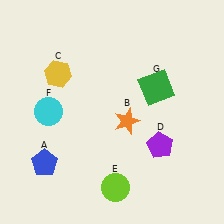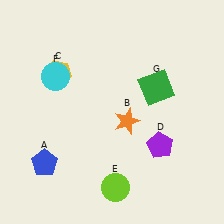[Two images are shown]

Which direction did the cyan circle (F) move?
The cyan circle (F) moved up.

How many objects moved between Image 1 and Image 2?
1 object moved between the two images.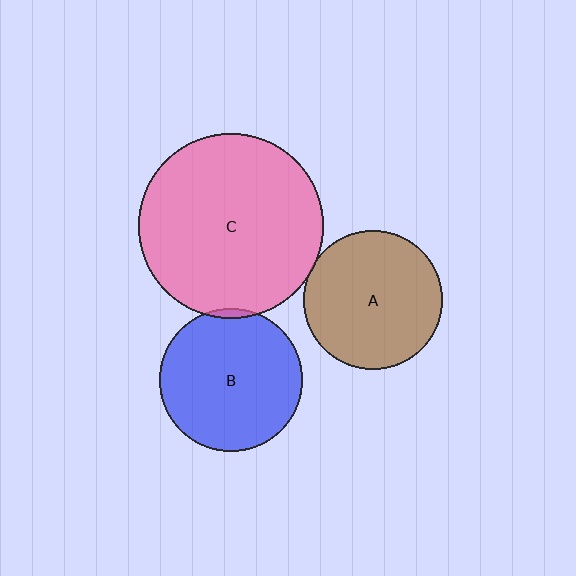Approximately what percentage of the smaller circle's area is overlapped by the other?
Approximately 5%.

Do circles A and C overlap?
Yes.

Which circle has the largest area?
Circle C (pink).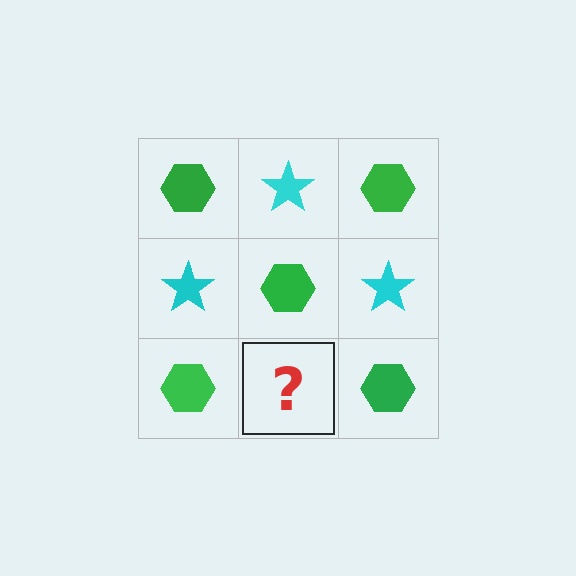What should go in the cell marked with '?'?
The missing cell should contain a cyan star.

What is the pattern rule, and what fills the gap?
The rule is that it alternates green hexagon and cyan star in a checkerboard pattern. The gap should be filled with a cyan star.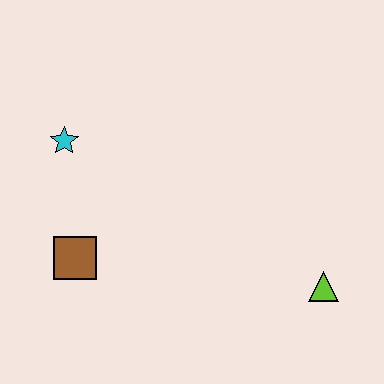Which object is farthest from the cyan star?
The lime triangle is farthest from the cyan star.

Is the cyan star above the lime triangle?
Yes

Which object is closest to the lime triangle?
The brown square is closest to the lime triangle.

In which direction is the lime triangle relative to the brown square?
The lime triangle is to the right of the brown square.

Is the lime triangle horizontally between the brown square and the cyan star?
No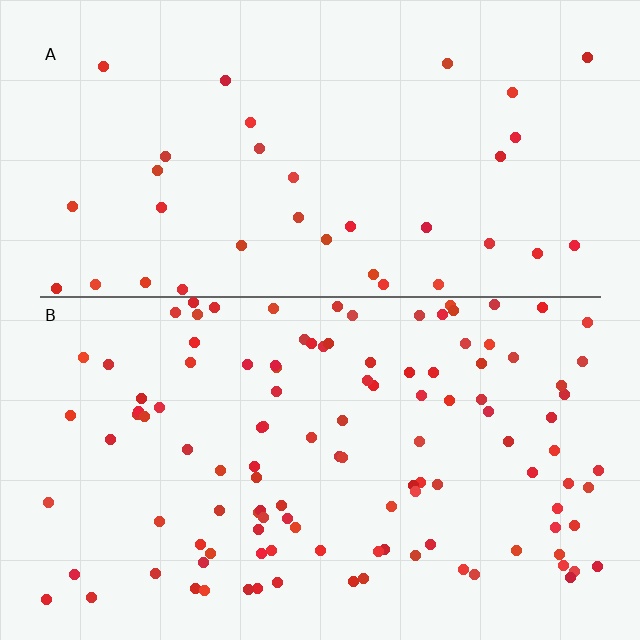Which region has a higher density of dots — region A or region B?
B (the bottom).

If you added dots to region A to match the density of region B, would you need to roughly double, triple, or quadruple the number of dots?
Approximately triple.